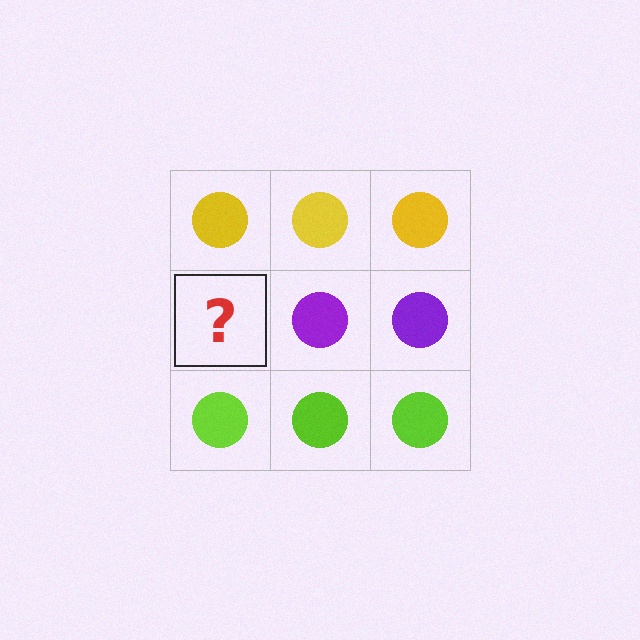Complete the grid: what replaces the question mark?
The question mark should be replaced with a purple circle.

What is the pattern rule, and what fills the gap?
The rule is that each row has a consistent color. The gap should be filled with a purple circle.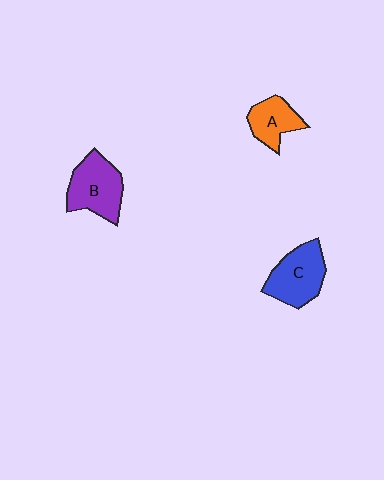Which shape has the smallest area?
Shape A (orange).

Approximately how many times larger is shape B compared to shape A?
Approximately 1.5 times.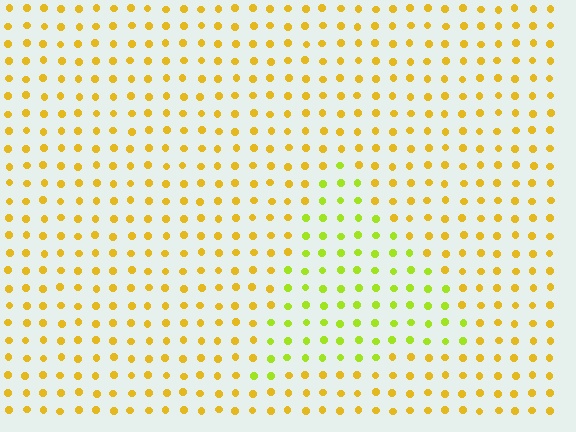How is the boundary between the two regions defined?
The boundary is defined purely by a slight shift in hue (about 35 degrees). Spacing, size, and orientation are identical on both sides.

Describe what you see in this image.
The image is filled with small yellow elements in a uniform arrangement. A triangle-shaped region is visible where the elements are tinted to a slightly different hue, forming a subtle color boundary.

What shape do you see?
I see a triangle.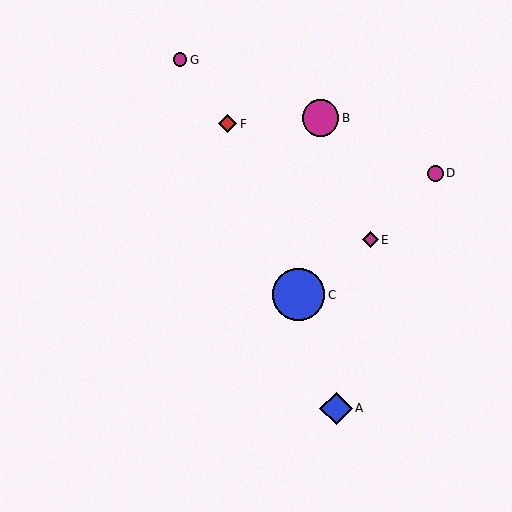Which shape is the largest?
The blue circle (labeled C) is the largest.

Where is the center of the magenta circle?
The center of the magenta circle is at (435, 173).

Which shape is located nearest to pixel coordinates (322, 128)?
The magenta circle (labeled B) at (320, 118) is nearest to that location.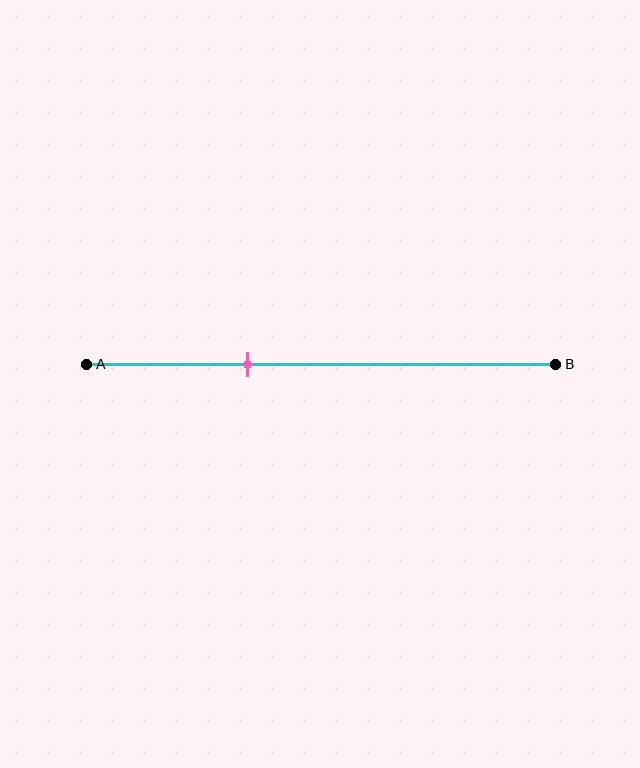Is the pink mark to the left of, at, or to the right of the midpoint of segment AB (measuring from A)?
The pink mark is to the left of the midpoint of segment AB.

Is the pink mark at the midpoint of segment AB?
No, the mark is at about 35% from A, not at the 50% midpoint.